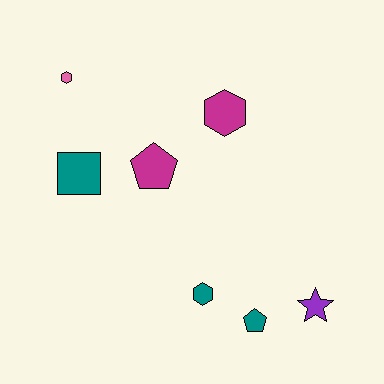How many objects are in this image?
There are 7 objects.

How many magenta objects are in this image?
There are 2 magenta objects.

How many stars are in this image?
There is 1 star.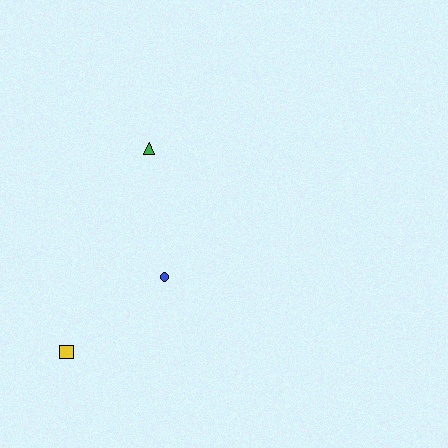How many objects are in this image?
There are 3 objects.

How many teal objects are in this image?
There are no teal objects.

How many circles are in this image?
There is 1 circle.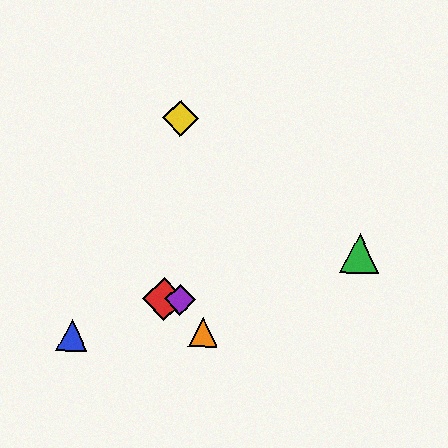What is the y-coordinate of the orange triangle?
The orange triangle is at y≈332.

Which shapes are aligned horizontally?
The red diamond, the purple diamond are aligned horizontally.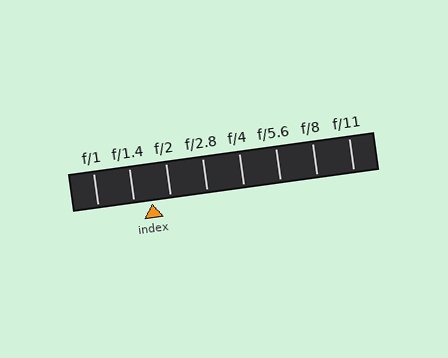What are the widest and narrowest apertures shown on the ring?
The widest aperture shown is f/1 and the narrowest is f/11.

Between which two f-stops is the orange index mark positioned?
The index mark is between f/1.4 and f/2.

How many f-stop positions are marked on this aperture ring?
There are 8 f-stop positions marked.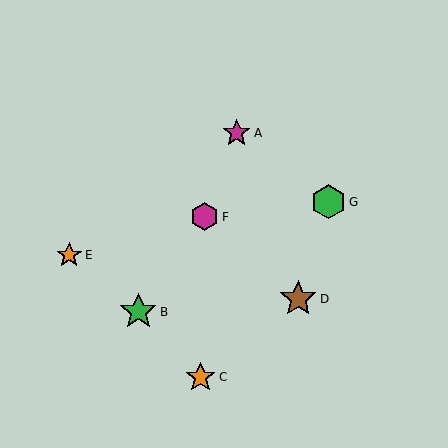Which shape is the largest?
The brown star (labeled D) is the largest.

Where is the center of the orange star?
The center of the orange star is at (69, 255).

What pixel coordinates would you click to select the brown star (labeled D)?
Click at (298, 299) to select the brown star D.